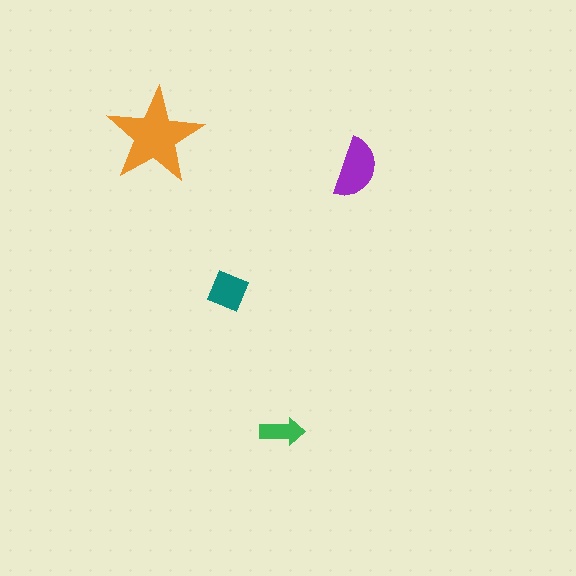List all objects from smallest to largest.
The green arrow, the teal square, the purple semicircle, the orange star.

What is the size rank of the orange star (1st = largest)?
1st.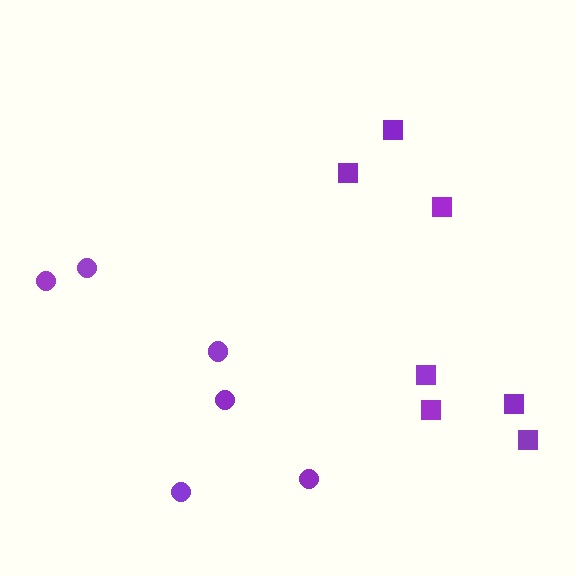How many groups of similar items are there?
There are 2 groups: one group of circles (6) and one group of squares (7).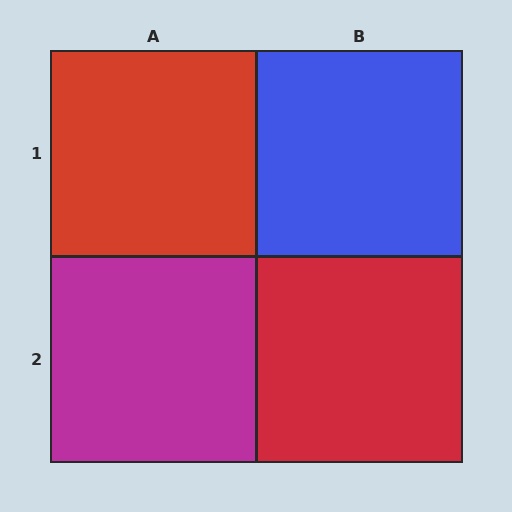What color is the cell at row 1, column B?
Blue.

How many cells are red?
2 cells are red.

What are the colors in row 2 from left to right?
Magenta, red.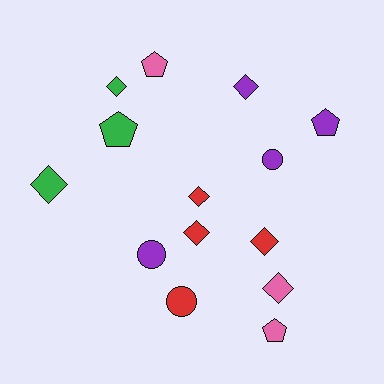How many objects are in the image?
There are 14 objects.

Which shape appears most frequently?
Diamond, with 7 objects.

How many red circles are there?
There is 1 red circle.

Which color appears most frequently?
Purple, with 4 objects.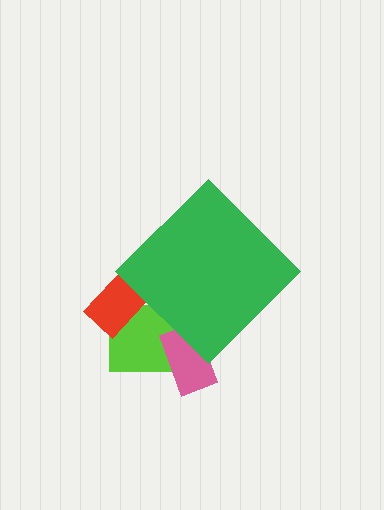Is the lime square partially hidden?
Yes, the lime square is partially hidden behind the green diamond.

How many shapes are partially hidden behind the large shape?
3 shapes are partially hidden.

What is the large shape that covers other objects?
A green diamond.